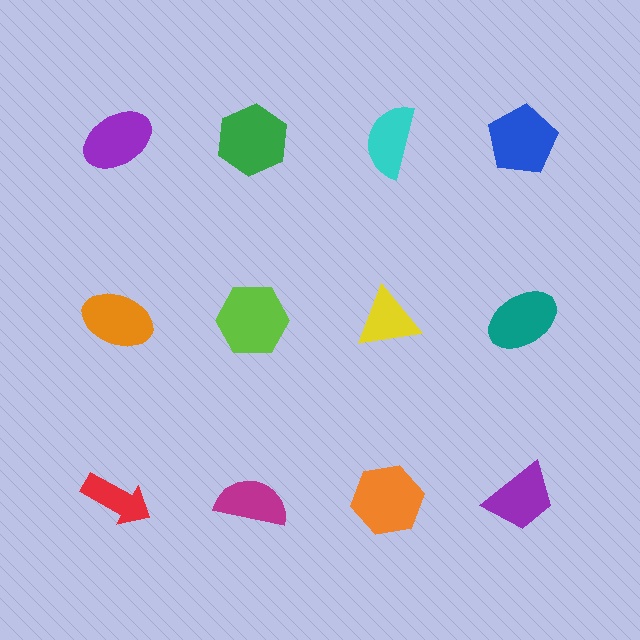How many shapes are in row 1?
4 shapes.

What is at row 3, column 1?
A red arrow.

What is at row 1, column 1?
A purple ellipse.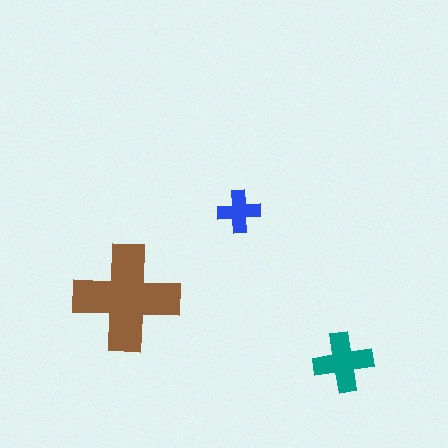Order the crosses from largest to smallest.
the brown one, the teal one, the blue one.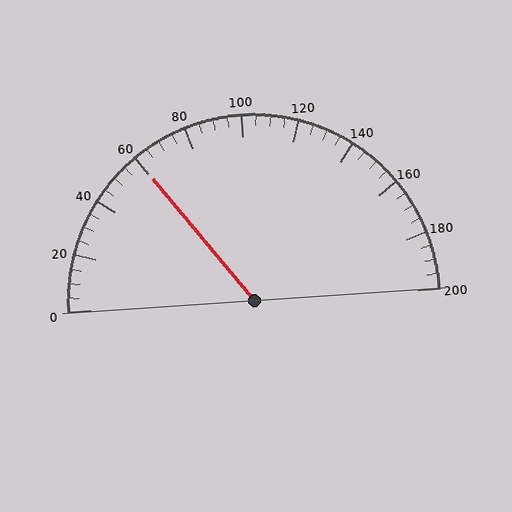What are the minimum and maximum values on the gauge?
The gauge ranges from 0 to 200.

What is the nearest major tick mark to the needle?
The nearest major tick mark is 60.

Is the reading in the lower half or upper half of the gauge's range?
The reading is in the lower half of the range (0 to 200).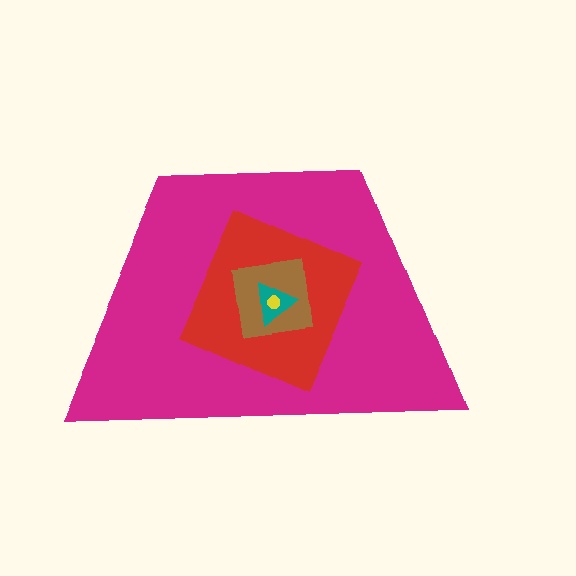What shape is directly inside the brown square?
The teal triangle.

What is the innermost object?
The yellow circle.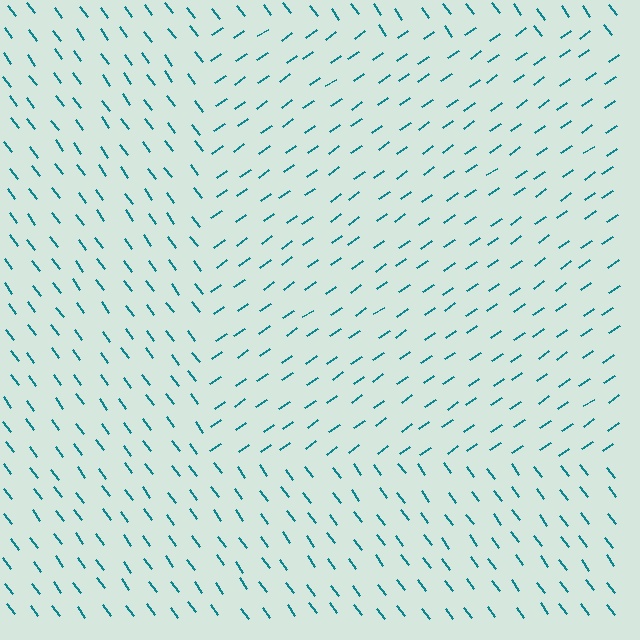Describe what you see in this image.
The image is filled with small teal line segments. A rectangle region in the image has lines oriented differently from the surrounding lines, creating a visible texture boundary.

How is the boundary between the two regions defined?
The boundary is defined purely by a change in line orientation (approximately 89 degrees difference). All lines are the same color and thickness.